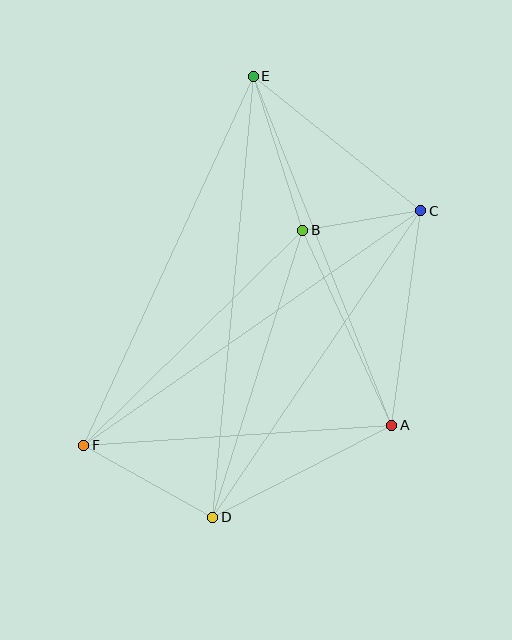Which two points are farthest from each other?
Points D and E are farthest from each other.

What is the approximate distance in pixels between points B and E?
The distance between B and E is approximately 162 pixels.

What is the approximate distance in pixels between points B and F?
The distance between B and F is approximately 307 pixels.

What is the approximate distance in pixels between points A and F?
The distance between A and F is approximately 309 pixels.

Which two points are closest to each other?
Points B and C are closest to each other.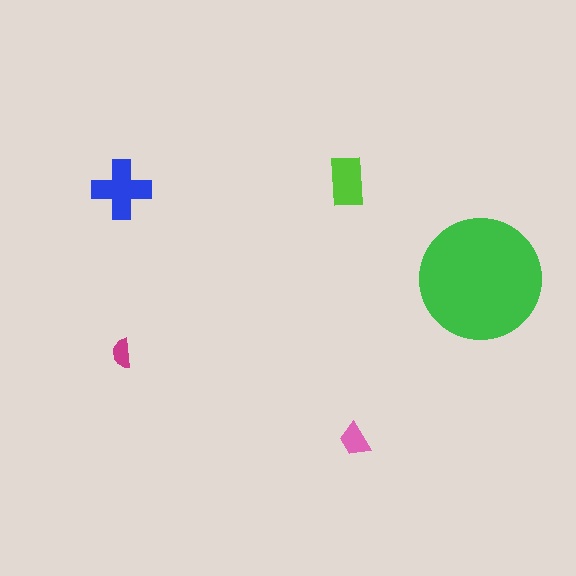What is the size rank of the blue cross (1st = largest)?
2nd.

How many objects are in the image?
There are 5 objects in the image.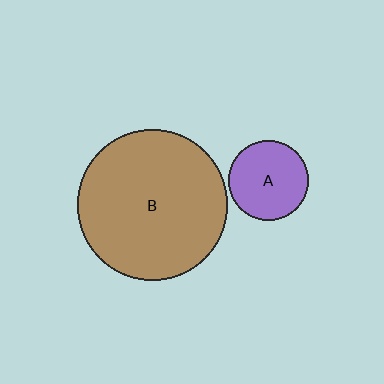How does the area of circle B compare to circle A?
Approximately 3.5 times.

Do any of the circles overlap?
No, none of the circles overlap.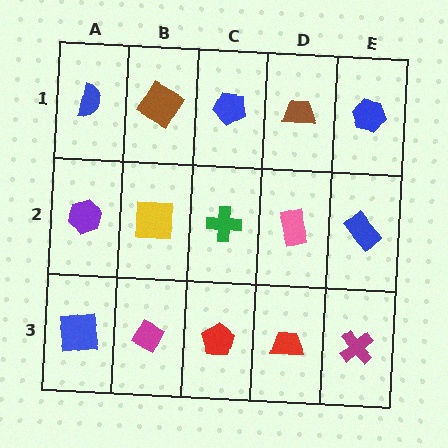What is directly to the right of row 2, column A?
A yellow square.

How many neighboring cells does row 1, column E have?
2.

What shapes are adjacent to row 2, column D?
A brown trapezoid (row 1, column D), a red trapezoid (row 3, column D), a green cross (row 2, column C), a blue rectangle (row 2, column E).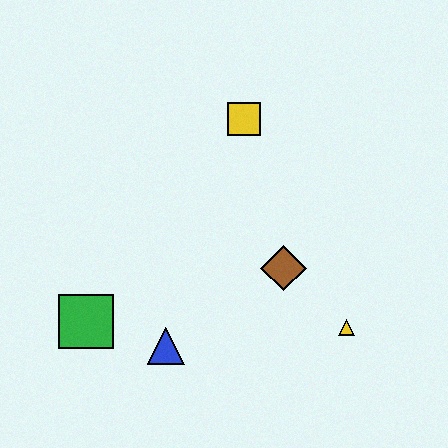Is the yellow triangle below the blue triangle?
No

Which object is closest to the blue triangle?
The green square is closest to the blue triangle.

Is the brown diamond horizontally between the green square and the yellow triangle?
Yes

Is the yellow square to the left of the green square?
No